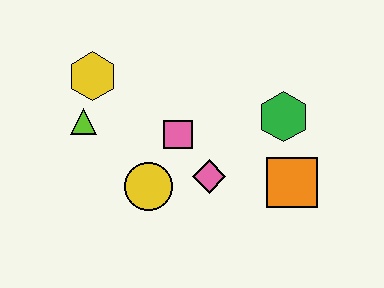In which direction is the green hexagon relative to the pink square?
The green hexagon is to the right of the pink square.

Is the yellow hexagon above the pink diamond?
Yes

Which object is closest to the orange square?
The green hexagon is closest to the orange square.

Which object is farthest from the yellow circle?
The green hexagon is farthest from the yellow circle.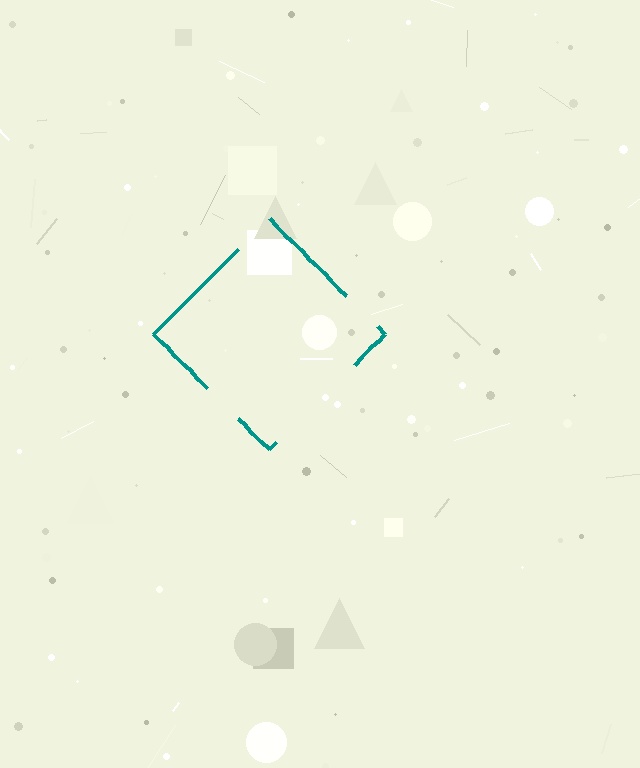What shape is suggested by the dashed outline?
The dashed outline suggests a diamond.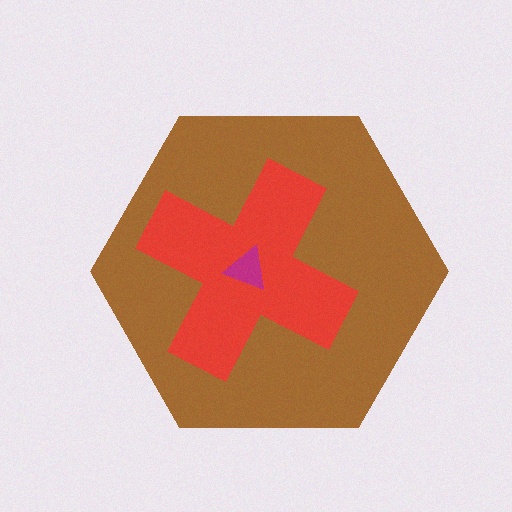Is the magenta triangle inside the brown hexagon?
Yes.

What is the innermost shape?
The magenta triangle.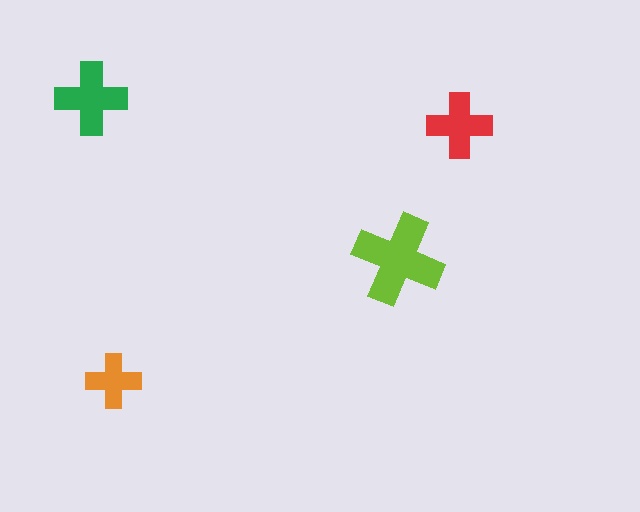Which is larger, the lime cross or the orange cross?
The lime one.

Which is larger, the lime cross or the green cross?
The lime one.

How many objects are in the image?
There are 4 objects in the image.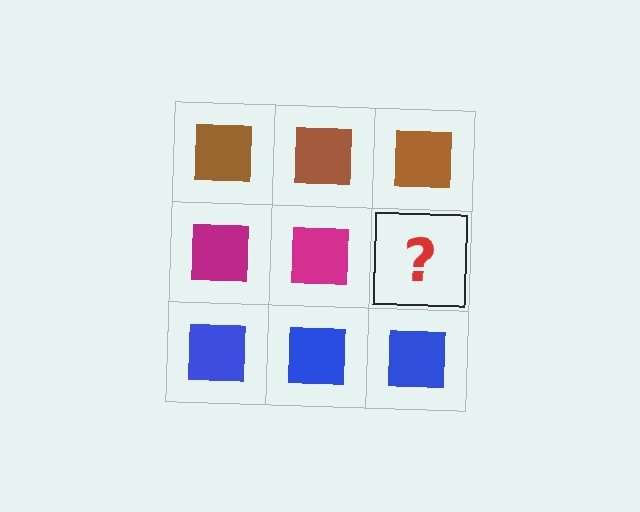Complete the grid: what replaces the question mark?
The question mark should be replaced with a magenta square.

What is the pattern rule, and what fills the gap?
The rule is that each row has a consistent color. The gap should be filled with a magenta square.